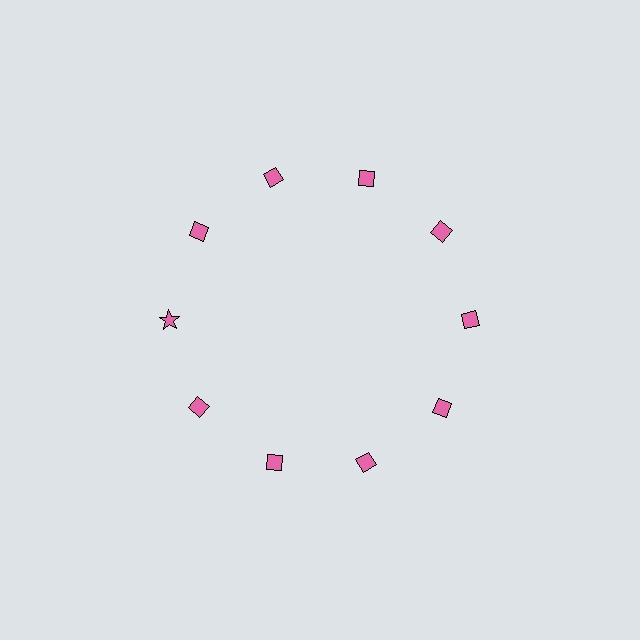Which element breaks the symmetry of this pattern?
The pink star at roughly the 9 o'clock position breaks the symmetry. All other shapes are pink diamonds.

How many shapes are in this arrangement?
There are 10 shapes arranged in a ring pattern.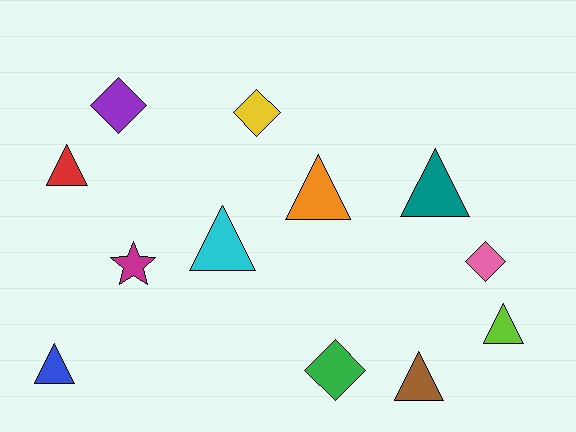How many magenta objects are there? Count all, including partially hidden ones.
There is 1 magenta object.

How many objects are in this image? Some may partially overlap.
There are 12 objects.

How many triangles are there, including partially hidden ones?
There are 7 triangles.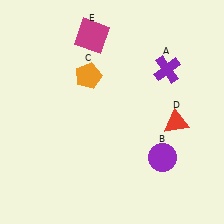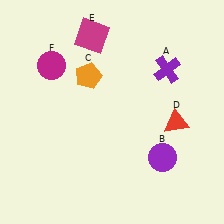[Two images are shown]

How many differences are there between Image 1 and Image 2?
There is 1 difference between the two images.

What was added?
A magenta circle (F) was added in Image 2.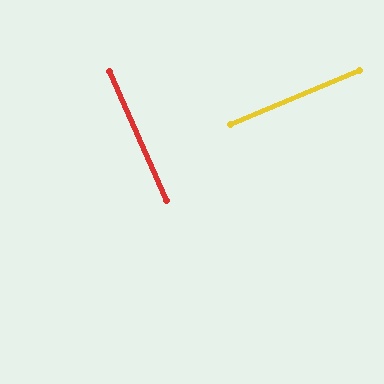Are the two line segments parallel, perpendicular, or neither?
Perpendicular — they meet at approximately 88°.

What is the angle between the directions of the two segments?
Approximately 88 degrees.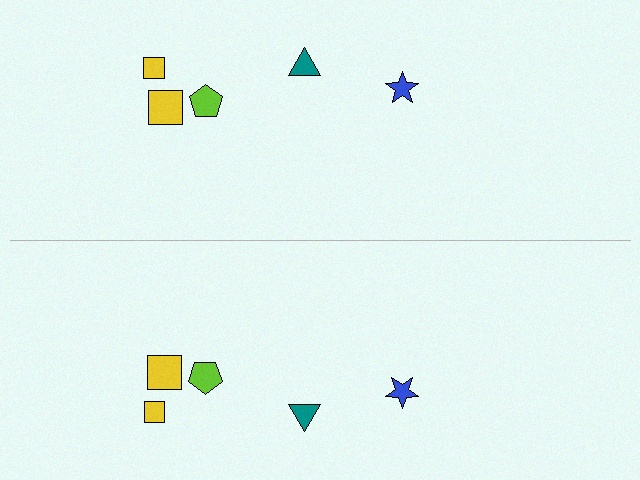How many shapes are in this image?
There are 10 shapes in this image.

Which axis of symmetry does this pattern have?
The pattern has a horizontal axis of symmetry running through the center of the image.